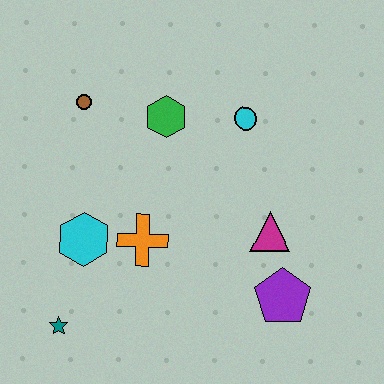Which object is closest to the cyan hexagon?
The orange cross is closest to the cyan hexagon.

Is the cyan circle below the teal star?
No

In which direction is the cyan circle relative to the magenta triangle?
The cyan circle is above the magenta triangle.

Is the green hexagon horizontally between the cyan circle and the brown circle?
Yes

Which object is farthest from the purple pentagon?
The brown circle is farthest from the purple pentagon.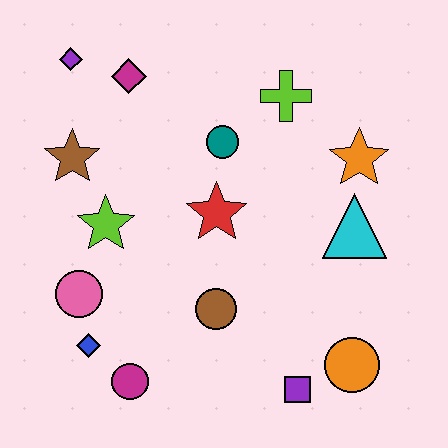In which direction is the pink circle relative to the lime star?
The pink circle is below the lime star.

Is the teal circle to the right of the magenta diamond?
Yes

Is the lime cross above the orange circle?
Yes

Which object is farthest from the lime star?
The orange circle is farthest from the lime star.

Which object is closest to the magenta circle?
The blue diamond is closest to the magenta circle.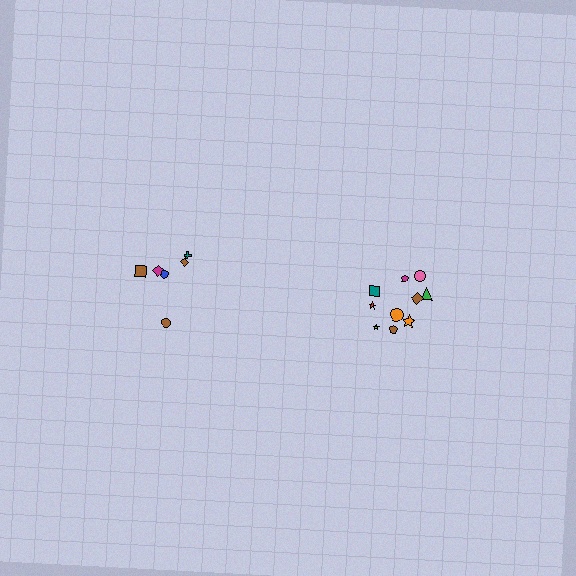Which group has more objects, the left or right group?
The right group.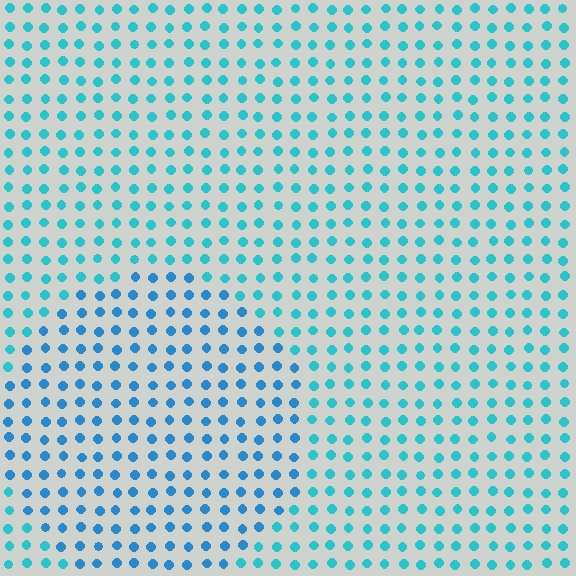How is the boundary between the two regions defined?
The boundary is defined purely by a slight shift in hue (about 22 degrees). Spacing, size, and orientation are identical on both sides.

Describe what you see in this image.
The image is filled with small cyan elements in a uniform arrangement. A circle-shaped region is visible where the elements are tinted to a slightly different hue, forming a subtle color boundary.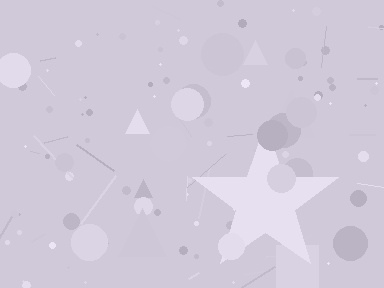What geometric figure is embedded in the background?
A star is embedded in the background.